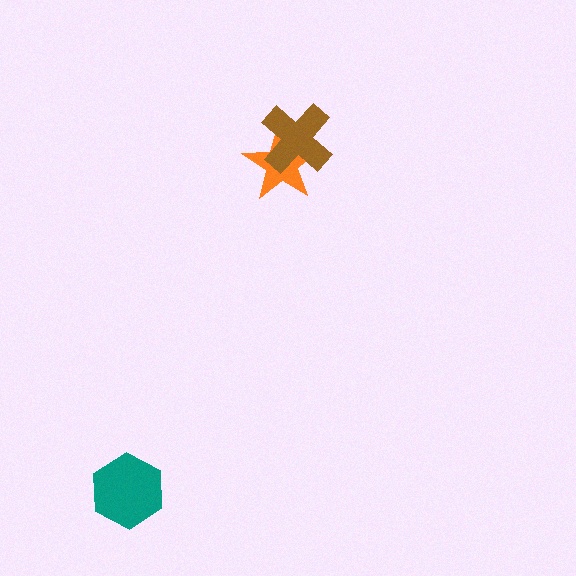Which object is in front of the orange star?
The brown cross is in front of the orange star.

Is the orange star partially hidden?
Yes, it is partially covered by another shape.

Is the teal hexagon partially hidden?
No, no other shape covers it.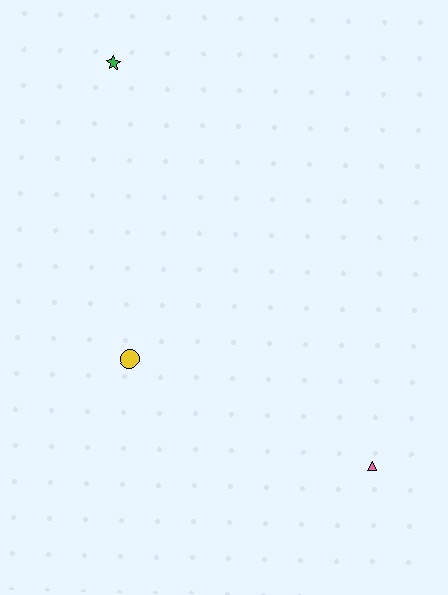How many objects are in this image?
There are 3 objects.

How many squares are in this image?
There are no squares.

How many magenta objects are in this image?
There are no magenta objects.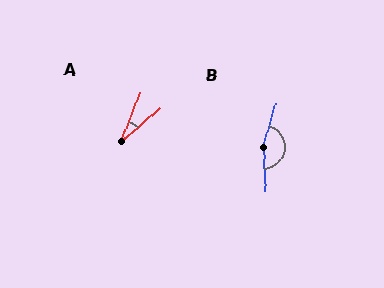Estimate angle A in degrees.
Approximately 27 degrees.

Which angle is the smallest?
A, at approximately 27 degrees.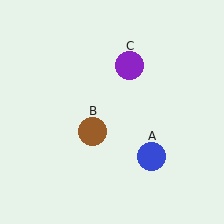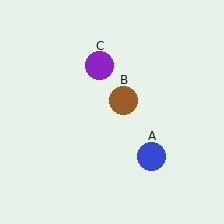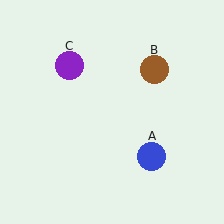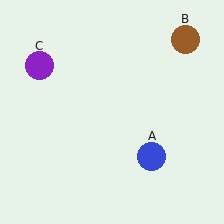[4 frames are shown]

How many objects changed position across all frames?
2 objects changed position: brown circle (object B), purple circle (object C).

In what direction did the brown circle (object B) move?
The brown circle (object B) moved up and to the right.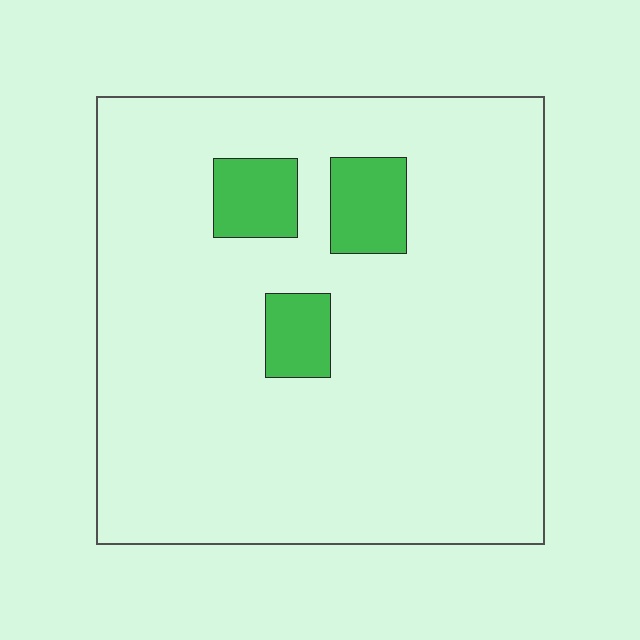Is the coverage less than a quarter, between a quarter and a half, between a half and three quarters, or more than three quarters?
Less than a quarter.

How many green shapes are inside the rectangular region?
3.